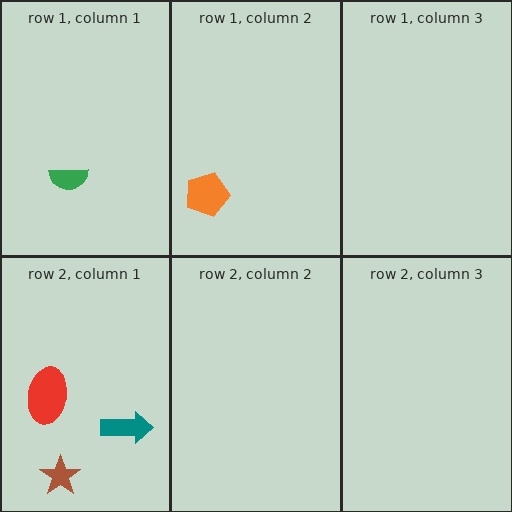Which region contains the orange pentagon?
The row 1, column 2 region.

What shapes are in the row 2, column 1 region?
The brown star, the red ellipse, the teal arrow.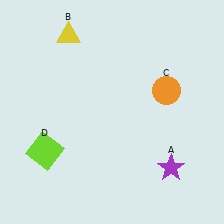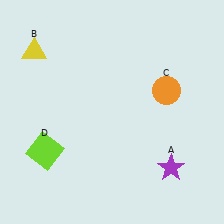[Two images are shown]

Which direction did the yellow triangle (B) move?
The yellow triangle (B) moved left.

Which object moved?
The yellow triangle (B) moved left.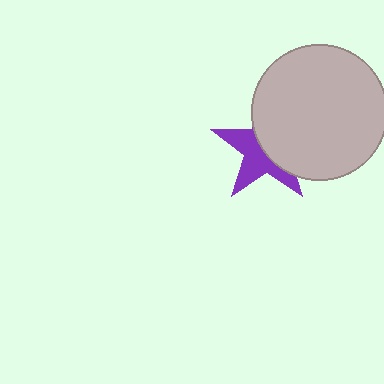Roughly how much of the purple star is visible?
About half of it is visible (roughly 49%).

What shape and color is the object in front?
The object in front is a light gray circle.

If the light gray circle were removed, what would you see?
You would see the complete purple star.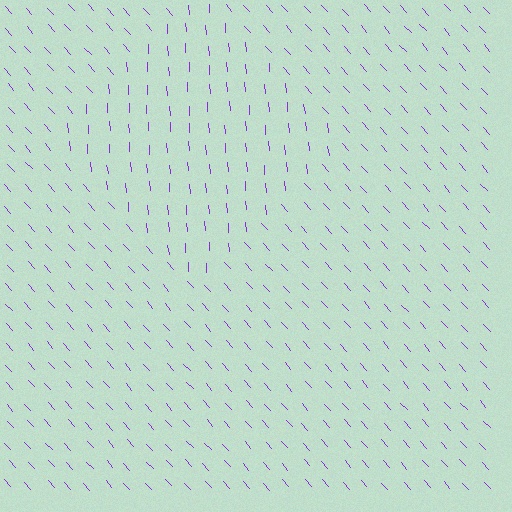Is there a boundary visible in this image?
Yes, there is a texture boundary formed by a change in line orientation.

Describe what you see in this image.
The image is filled with small purple line segments. A diamond region in the image has lines oriented differently from the surrounding lines, creating a visible texture boundary.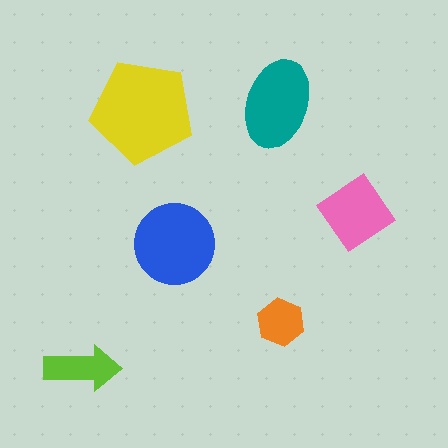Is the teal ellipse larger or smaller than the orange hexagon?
Larger.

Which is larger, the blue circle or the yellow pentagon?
The yellow pentagon.